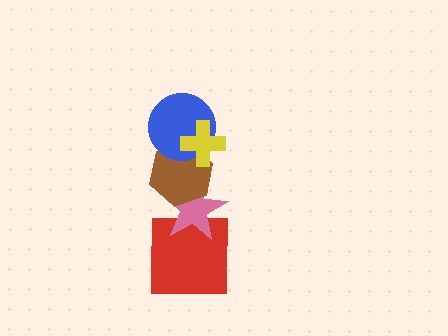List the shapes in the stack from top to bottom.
From top to bottom: the yellow cross, the blue circle, the brown hexagon, the pink star, the red square.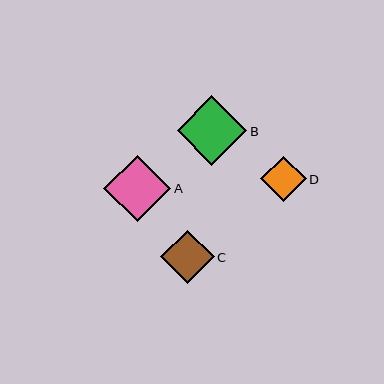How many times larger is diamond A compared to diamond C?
Diamond A is approximately 1.2 times the size of diamond C.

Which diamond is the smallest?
Diamond D is the smallest with a size of approximately 45 pixels.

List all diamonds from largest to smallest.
From largest to smallest: B, A, C, D.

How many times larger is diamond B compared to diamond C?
Diamond B is approximately 1.3 times the size of diamond C.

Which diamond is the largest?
Diamond B is the largest with a size of approximately 70 pixels.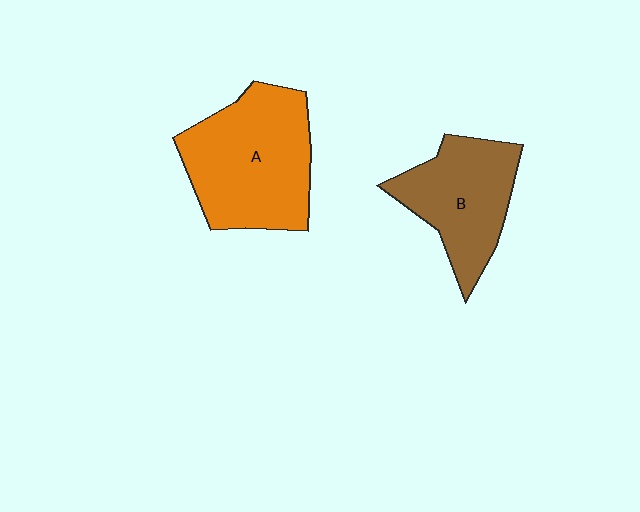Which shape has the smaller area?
Shape B (brown).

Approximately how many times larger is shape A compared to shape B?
Approximately 1.3 times.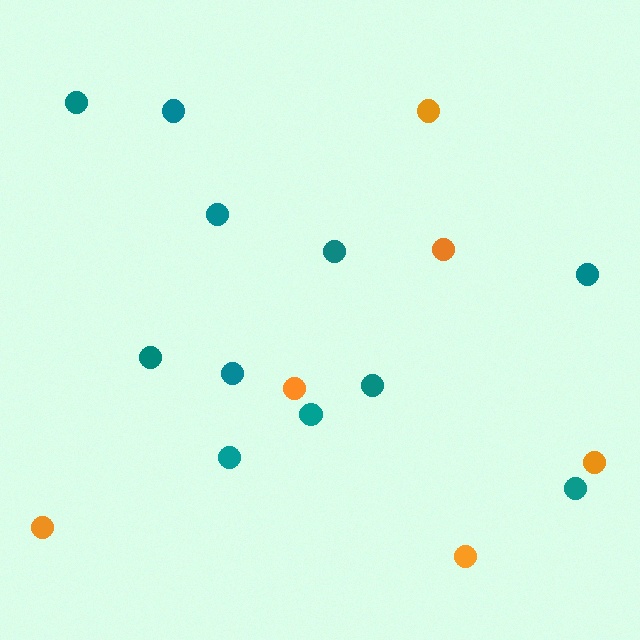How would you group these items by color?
There are 2 groups: one group of orange circles (6) and one group of teal circles (11).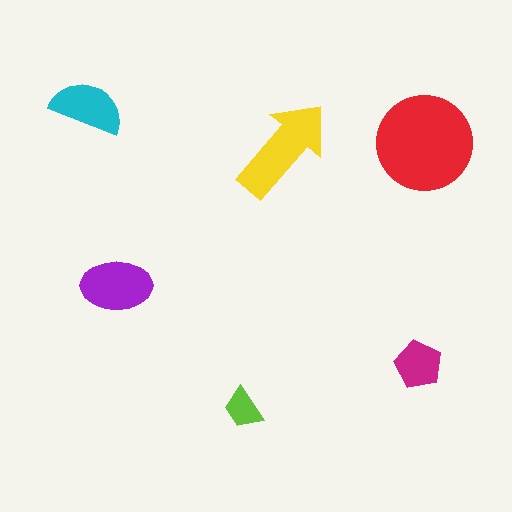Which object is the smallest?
The lime trapezoid.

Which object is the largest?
The red circle.